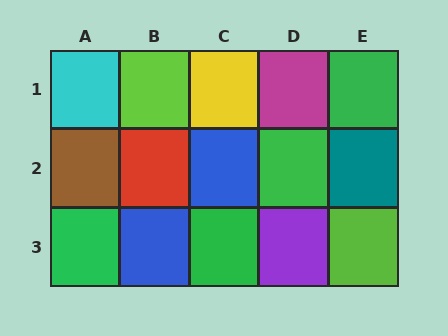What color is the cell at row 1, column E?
Green.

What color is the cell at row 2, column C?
Blue.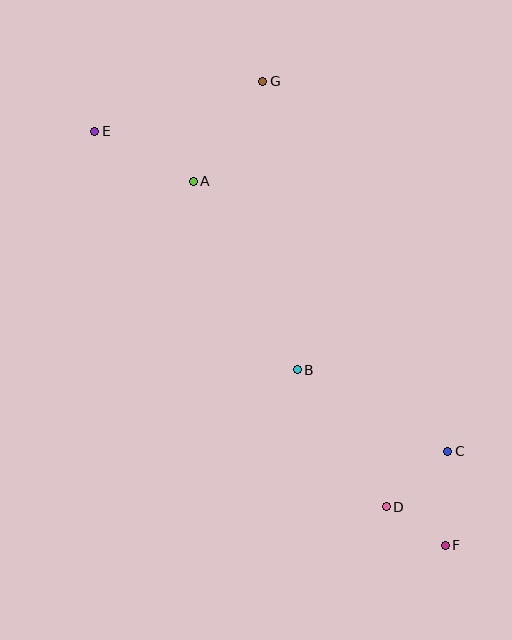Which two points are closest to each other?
Points D and F are closest to each other.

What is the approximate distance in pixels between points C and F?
The distance between C and F is approximately 94 pixels.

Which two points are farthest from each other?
Points E and F are farthest from each other.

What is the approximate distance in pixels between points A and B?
The distance between A and B is approximately 215 pixels.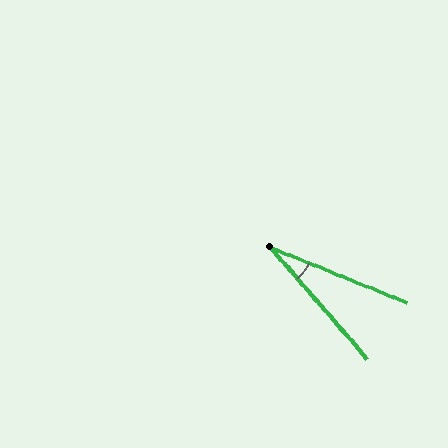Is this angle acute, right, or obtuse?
It is acute.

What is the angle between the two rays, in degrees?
Approximately 27 degrees.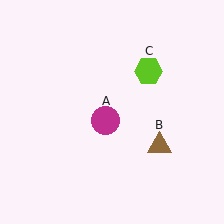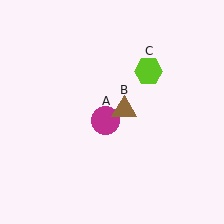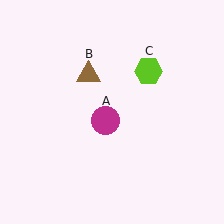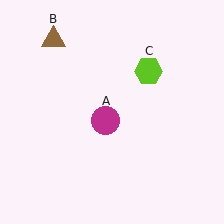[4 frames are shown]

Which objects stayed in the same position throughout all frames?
Magenta circle (object A) and lime hexagon (object C) remained stationary.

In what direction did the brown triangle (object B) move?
The brown triangle (object B) moved up and to the left.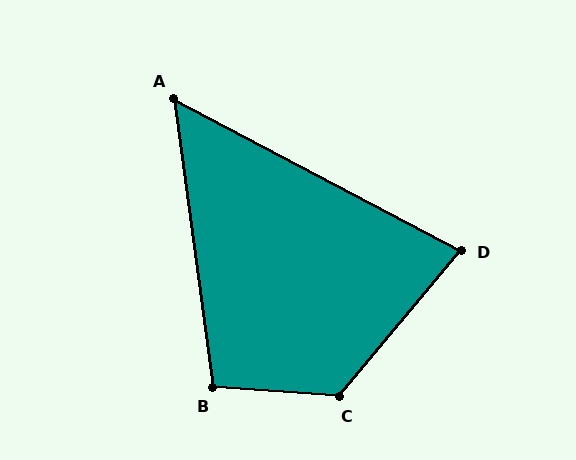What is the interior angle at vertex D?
Approximately 78 degrees (acute).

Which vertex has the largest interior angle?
C, at approximately 126 degrees.